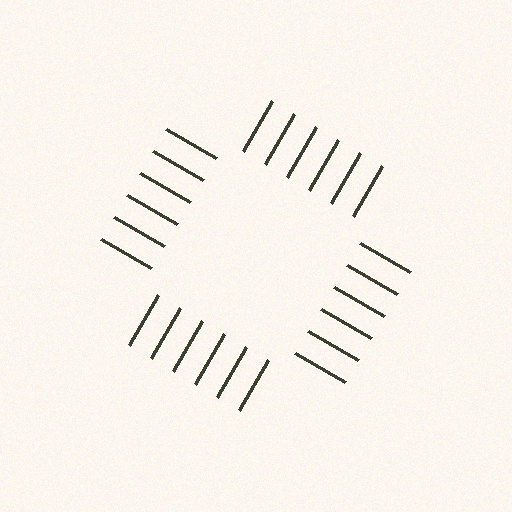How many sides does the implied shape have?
4 sides — the line-ends trace a square.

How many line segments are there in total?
24 — 6 along each of the 4 edges.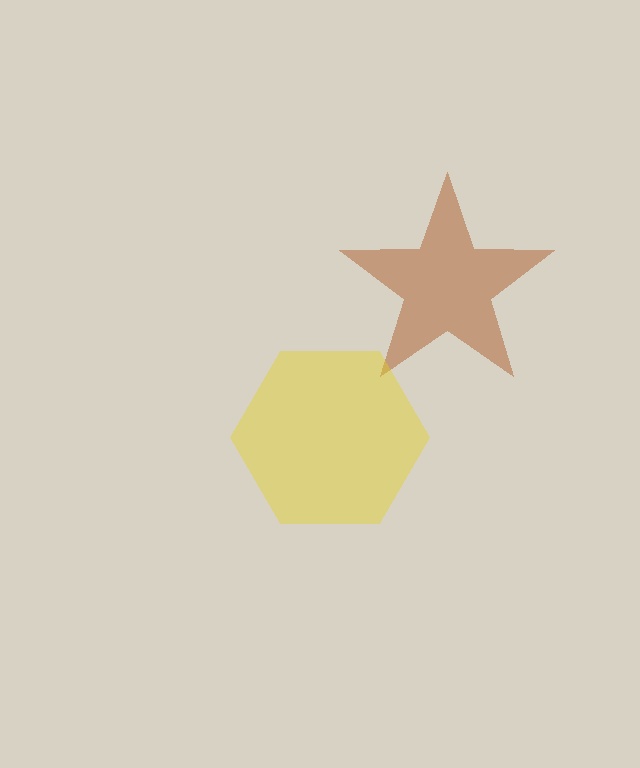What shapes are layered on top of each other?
The layered shapes are: a brown star, a yellow hexagon.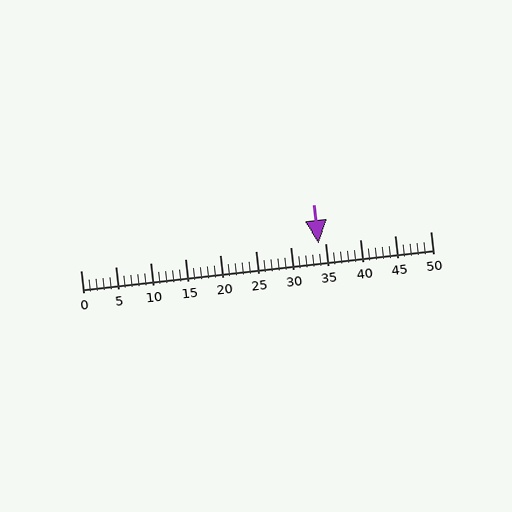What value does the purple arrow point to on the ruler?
The purple arrow points to approximately 34.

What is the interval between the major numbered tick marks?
The major tick marks are spaced 5 units apart.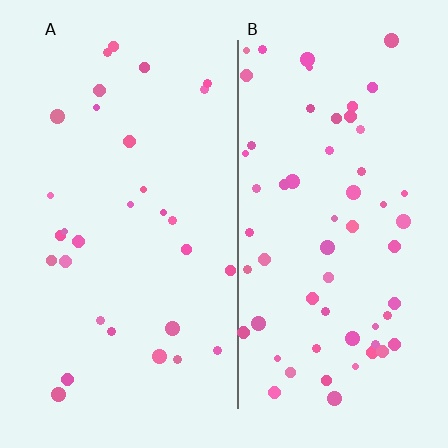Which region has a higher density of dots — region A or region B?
B (the right).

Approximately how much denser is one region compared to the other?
Approximately 2.0× — region B over region A.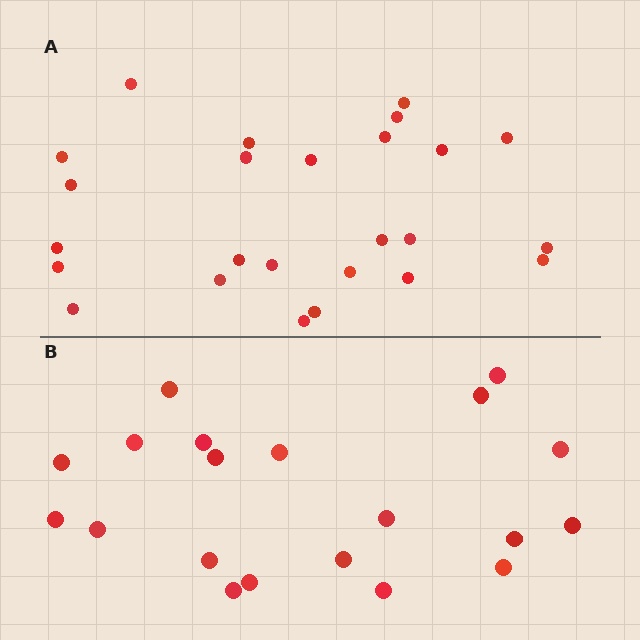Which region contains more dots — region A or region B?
Region A (the top region) has more dots.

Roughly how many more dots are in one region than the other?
Region A has about 5 more dots than region B.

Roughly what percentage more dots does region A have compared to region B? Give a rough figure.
About 25% more.